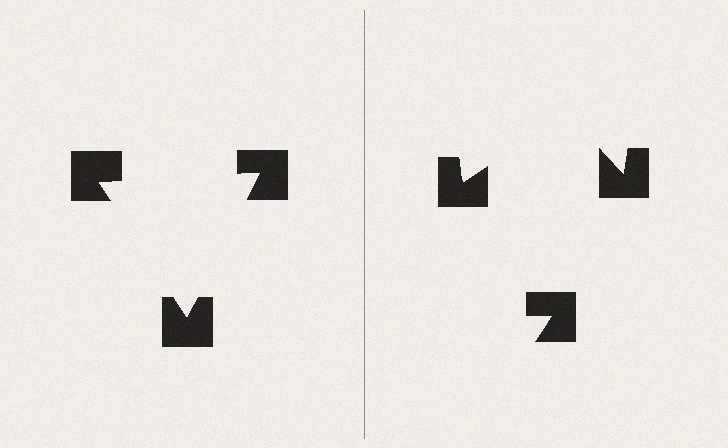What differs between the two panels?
The notched squares are positioned identically on both sides; only the wedge orientations differ. On the left they align to a triangle; on the right they are misaligned.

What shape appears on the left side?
An illusory triangle.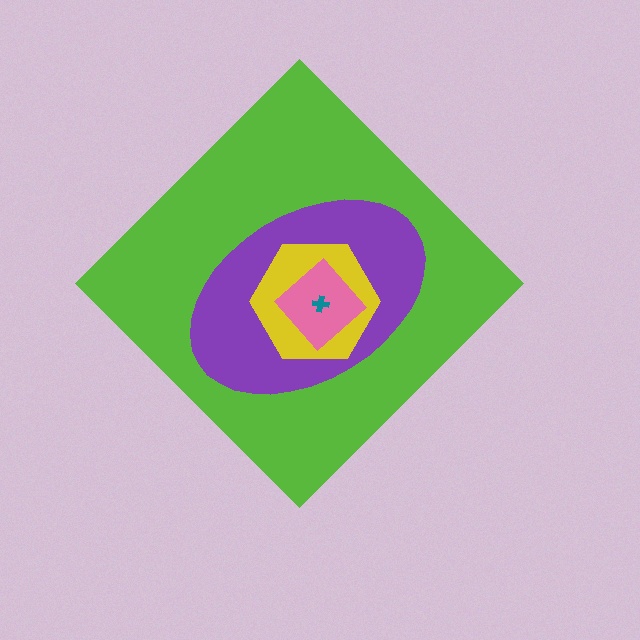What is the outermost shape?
The lime diamond.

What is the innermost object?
The teal cross.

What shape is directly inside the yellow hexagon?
The pink diamond.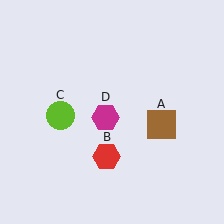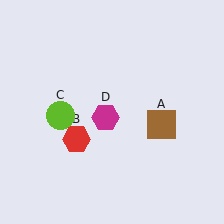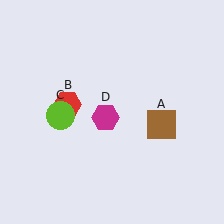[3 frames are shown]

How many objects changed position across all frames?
1 object changed position: red hexagon (object B).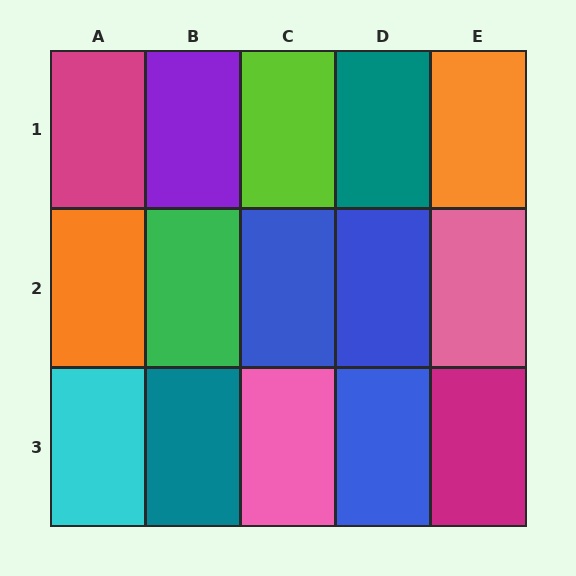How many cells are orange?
2 cells are orange.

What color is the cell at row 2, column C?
Blue.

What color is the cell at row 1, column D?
Teal.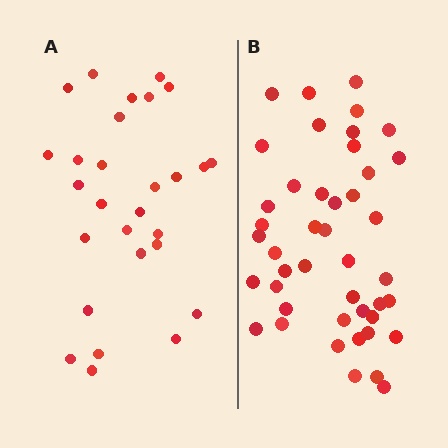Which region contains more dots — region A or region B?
Region B (the right region) has more dots.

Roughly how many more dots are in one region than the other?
Region B has approximately 15 more dots than region A.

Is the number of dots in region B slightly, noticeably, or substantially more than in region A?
Region B has substantially more. The ratio is roughly 1.6 to 1.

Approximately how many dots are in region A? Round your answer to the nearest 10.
About 30 dots. (The exact count is 28, which rounds to 30.)